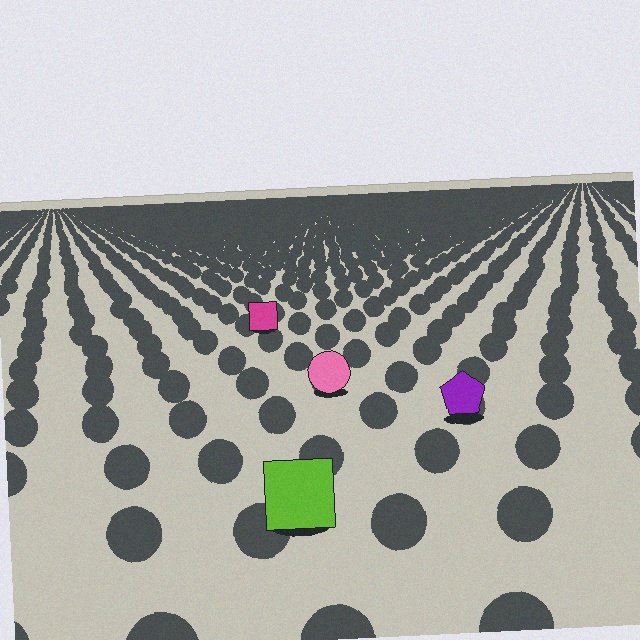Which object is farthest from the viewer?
The magenta square is farthest from the viewer. It appears smaller and the ground texture around it is denser.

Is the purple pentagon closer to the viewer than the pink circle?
Yes. The purple pentagon is closer — you can tell from the texture gradient: the ground texture is coarser near it.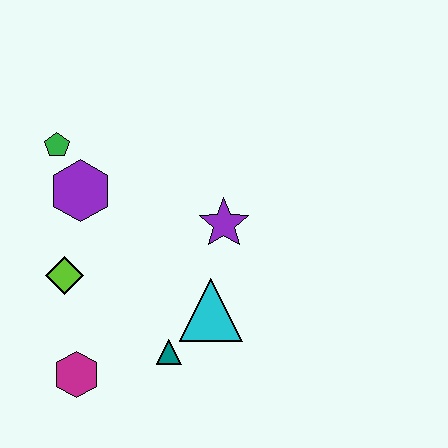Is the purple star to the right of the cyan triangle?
Yes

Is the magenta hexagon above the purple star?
No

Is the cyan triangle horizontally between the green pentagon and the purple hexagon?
No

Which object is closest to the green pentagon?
The purple hexagon is closest to the green pentagon.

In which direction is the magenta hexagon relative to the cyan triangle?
The magenta hexagon is to the left of the cyan triangle.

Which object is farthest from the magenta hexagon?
The green pentagon is farthest from the magenta hexagon.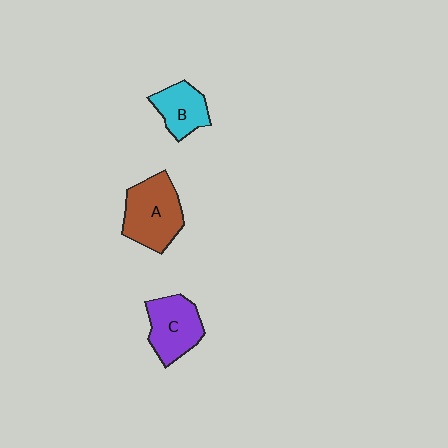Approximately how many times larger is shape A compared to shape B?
Approximately 1.6 times.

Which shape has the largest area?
Shape A (brown).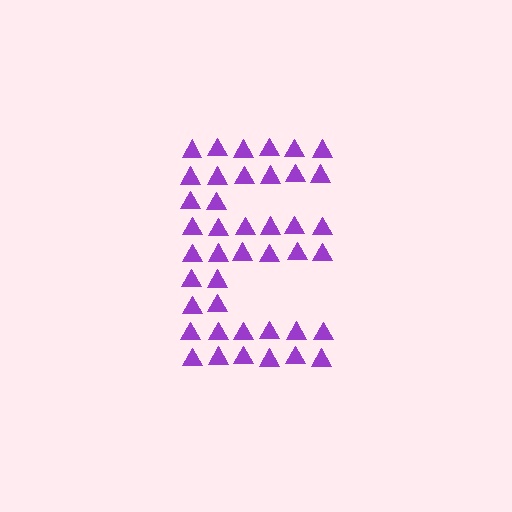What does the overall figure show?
The overall figure shows the letter E.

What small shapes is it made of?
It is made of small triangles.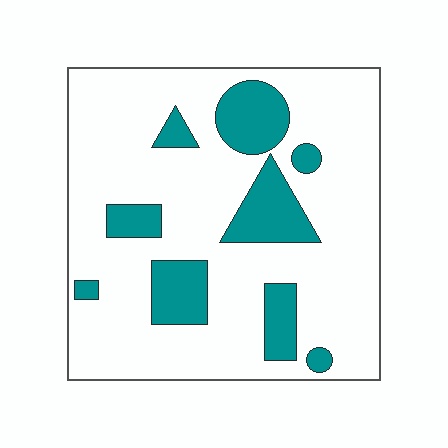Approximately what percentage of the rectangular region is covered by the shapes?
Approximately 20%.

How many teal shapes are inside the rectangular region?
9.